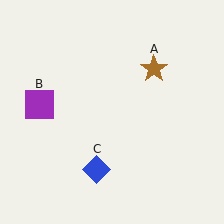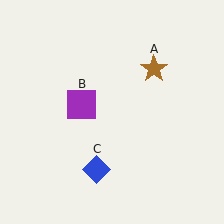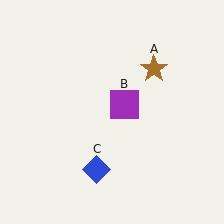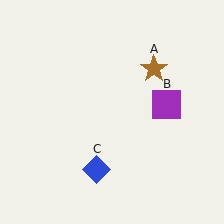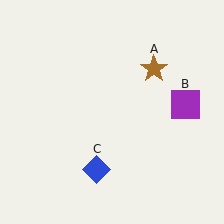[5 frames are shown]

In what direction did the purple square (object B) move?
The purple square (object B) moved right.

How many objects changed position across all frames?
1 object changed position: purple square (object B).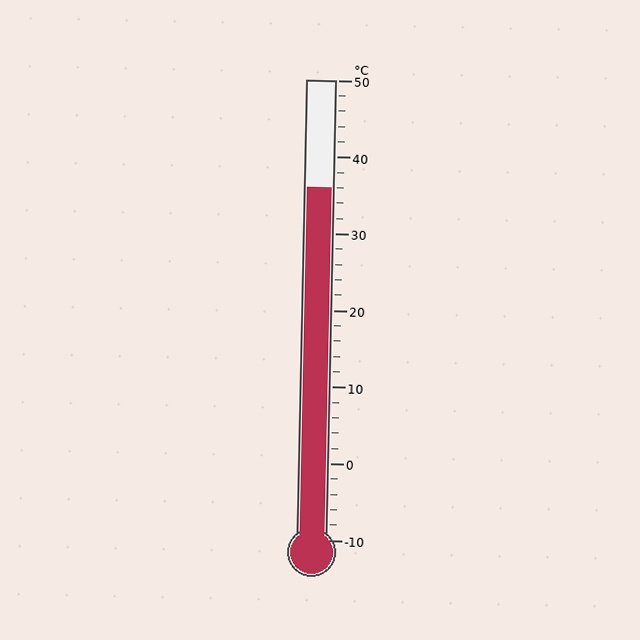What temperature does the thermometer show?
The thermometer shows approximately 36°C.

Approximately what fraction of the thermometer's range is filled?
The thermometer is filled to approximately 75% of its range.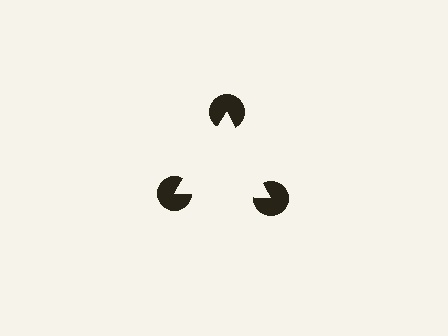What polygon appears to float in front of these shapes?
An illusory triangle — its edges are inferred from the aligned wedge cuts in the pac-man discs, not physically drawn.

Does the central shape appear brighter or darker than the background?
It typically appears slightly brighter than the background, even though no actual brightness change is drawn.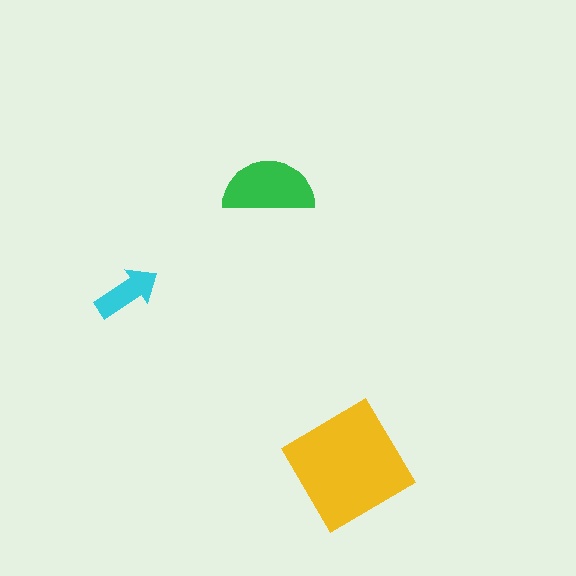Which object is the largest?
The yellow diamond.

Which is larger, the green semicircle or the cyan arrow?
The green semicircle.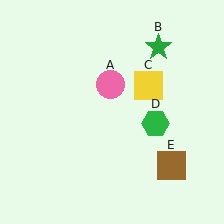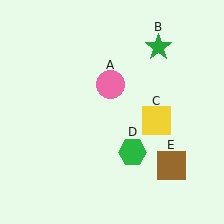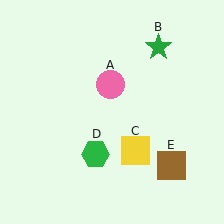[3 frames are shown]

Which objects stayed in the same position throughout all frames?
Pink circle (object A) and green star (object B) and brown square (object E) remained stationary.